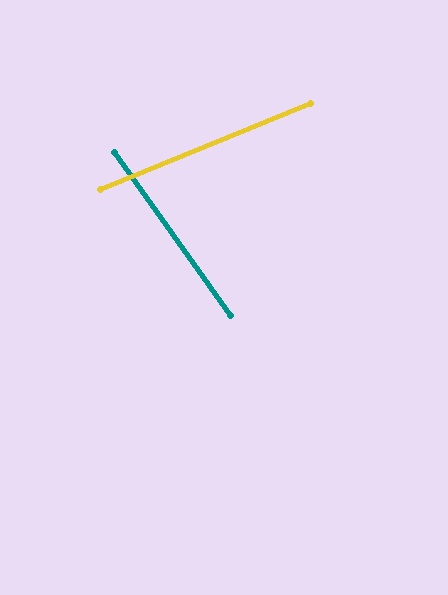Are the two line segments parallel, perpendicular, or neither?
Neither parallel nor perpendicular — they differ by about 76°.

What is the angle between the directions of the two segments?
Approximately 76 degrees.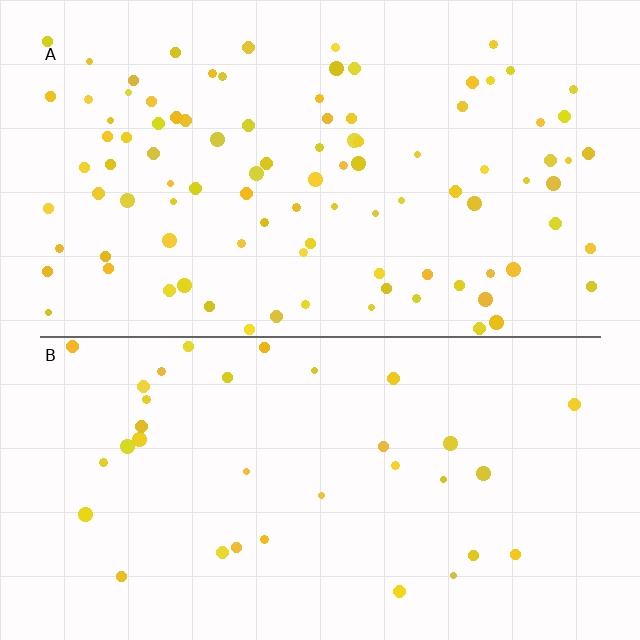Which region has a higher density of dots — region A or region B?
A (the top).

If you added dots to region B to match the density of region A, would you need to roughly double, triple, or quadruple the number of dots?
Approximately triple.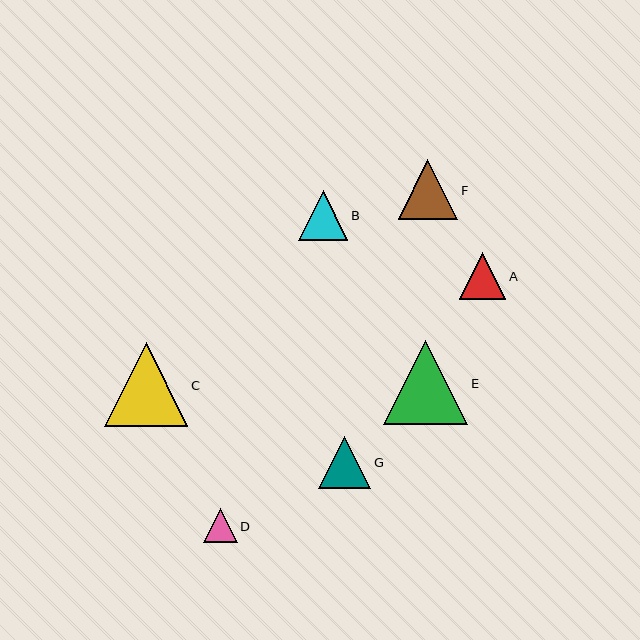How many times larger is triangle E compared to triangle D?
Triangle E is approximately 2.5 times the size of triangle D.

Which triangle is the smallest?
Triangle D is the smallest with a size of approximately 34 pixels.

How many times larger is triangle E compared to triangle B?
Triangle E is approximately 1.7 times the size of triangle B.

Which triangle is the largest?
Triangle E is the largest with a size of approximately 84 pixels.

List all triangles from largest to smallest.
From largest to smallest: E, C, F, G, B, A, D.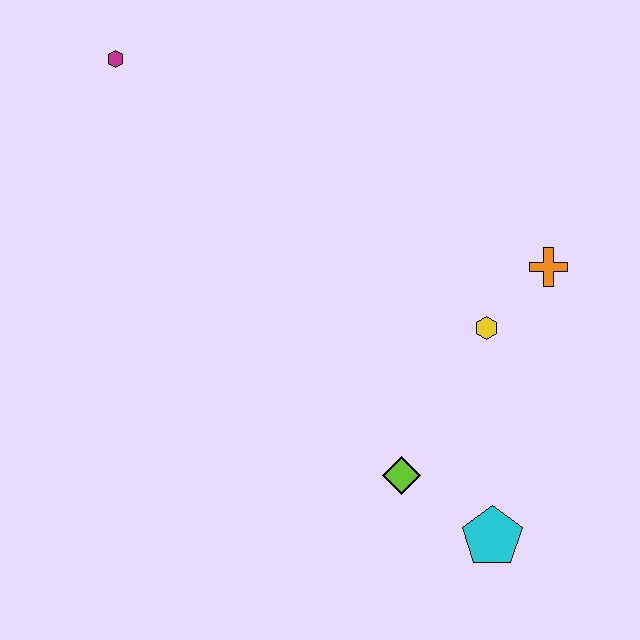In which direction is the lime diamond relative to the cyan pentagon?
The lime diamond is to the left of the cyan pentagon.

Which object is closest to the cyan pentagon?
The lime diamond is closest to the cyan pentagon.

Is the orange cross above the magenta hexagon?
No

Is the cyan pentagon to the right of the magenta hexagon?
Yes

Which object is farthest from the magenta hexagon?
The cyan pentagon is farthest from the magenta hexagon.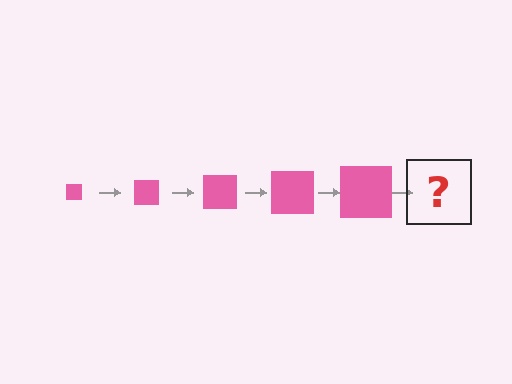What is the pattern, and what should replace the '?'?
The pattern is that the square gets progressively larger each step. The '?' should be a pink square, larger than the previous one.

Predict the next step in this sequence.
The next step is a pink square, larger than the previous one.